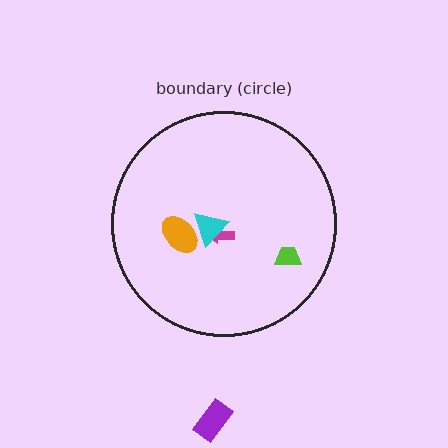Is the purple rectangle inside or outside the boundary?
Outside.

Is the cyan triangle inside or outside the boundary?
Inside.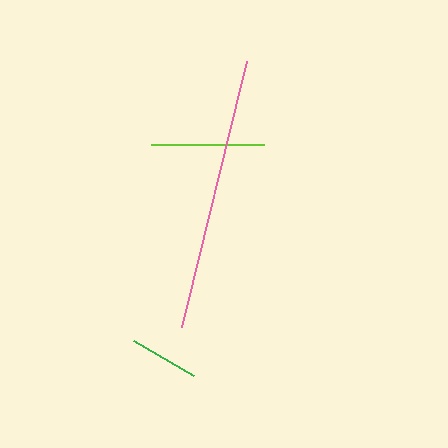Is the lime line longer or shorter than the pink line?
The pink line is longer than the lime line.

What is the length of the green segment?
The green segment is approximately 69 pixels long.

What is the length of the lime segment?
The lime segment is approximately 113 pixels long.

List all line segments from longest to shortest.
From longest to shortest: pink, lime, green.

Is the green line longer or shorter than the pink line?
The pink line is longer than the green line.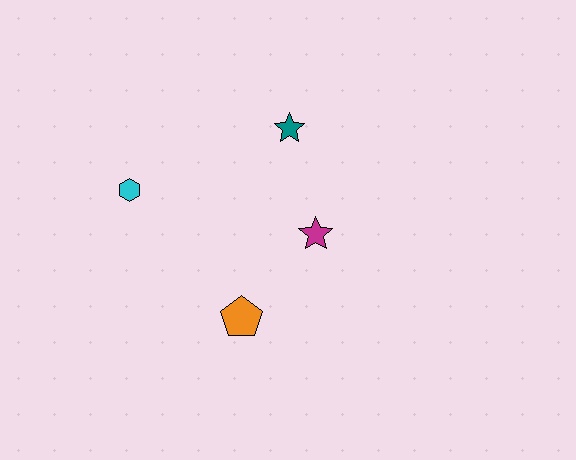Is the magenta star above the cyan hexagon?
No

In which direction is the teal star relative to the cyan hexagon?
The teal star is to the right of the cyan hexagon.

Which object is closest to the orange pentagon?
The magenta star is closest to the orange pentagon.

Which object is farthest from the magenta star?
The cyan hexagon is farthest from the magenta star.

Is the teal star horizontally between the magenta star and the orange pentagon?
Yes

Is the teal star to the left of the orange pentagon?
No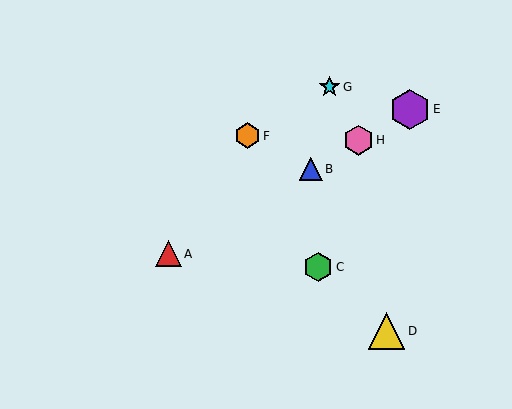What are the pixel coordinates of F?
Object F is at (247, 136).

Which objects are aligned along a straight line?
Objects A, B, E, H are aligned along a straight line.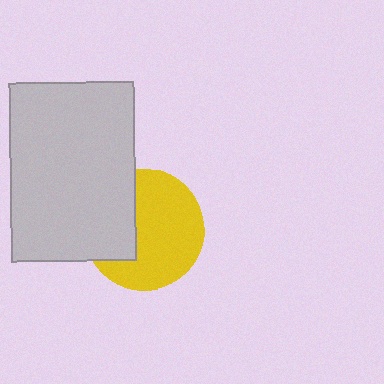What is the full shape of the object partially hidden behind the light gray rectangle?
The partially hidden object is a yellow circle.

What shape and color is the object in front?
The object in front is a light gray rectangle.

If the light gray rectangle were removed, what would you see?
You would see the complete yellow circle.